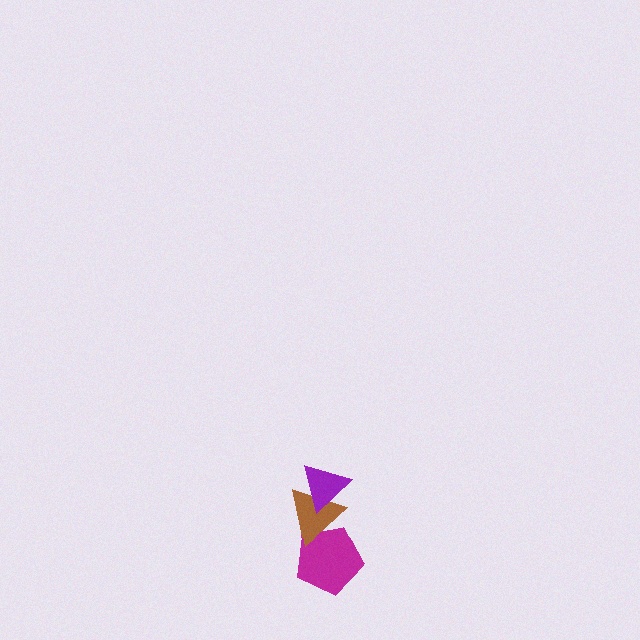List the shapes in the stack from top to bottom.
From top to bottom: the purple triangle, the brown triangle, the magenta pentagon.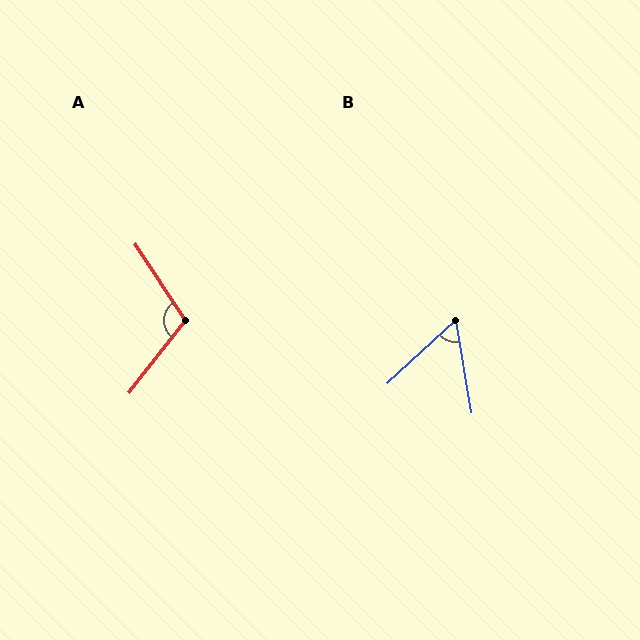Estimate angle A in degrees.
Approximately 108 degrees.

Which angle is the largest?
A, at approximately 108 degrees.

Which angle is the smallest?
B, at approximately 57 degrees.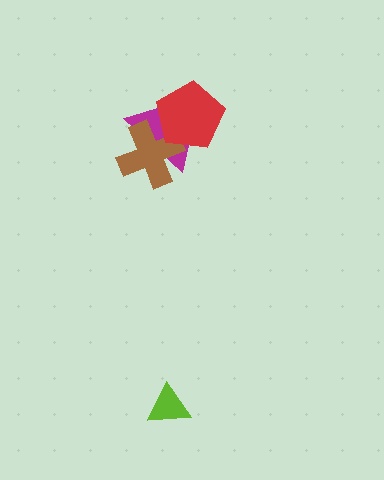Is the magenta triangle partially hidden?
Yes, it is partially covered by another shape.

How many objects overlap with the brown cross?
2 objects overlap with the brown cross.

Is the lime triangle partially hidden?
No, no other shape covers it.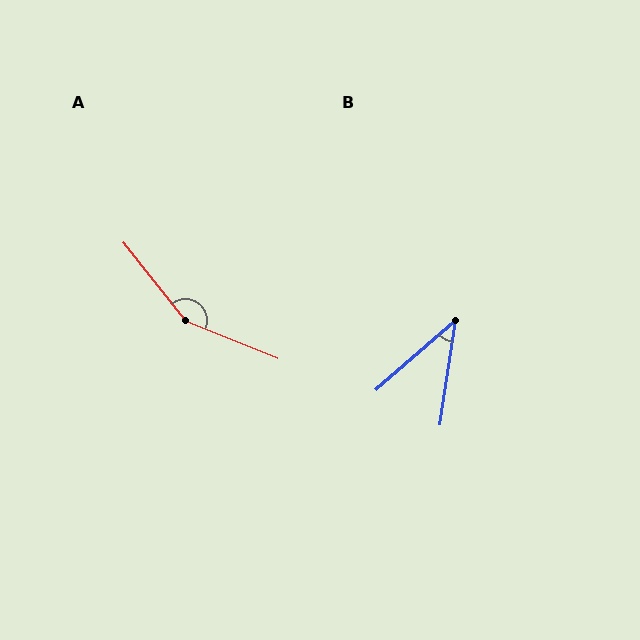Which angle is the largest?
A, at approximately 150 degrees.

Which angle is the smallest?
B, at approximately 40 degrees.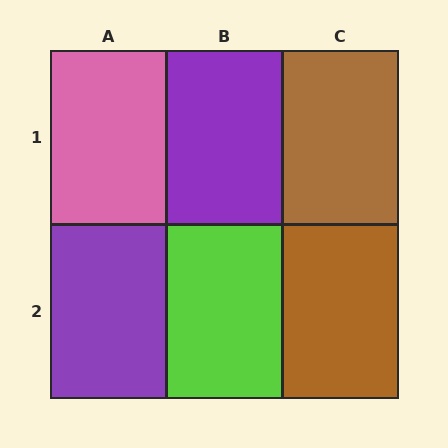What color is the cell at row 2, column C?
Brown.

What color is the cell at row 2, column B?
Lime.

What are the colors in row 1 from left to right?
Pink, purple, brown.